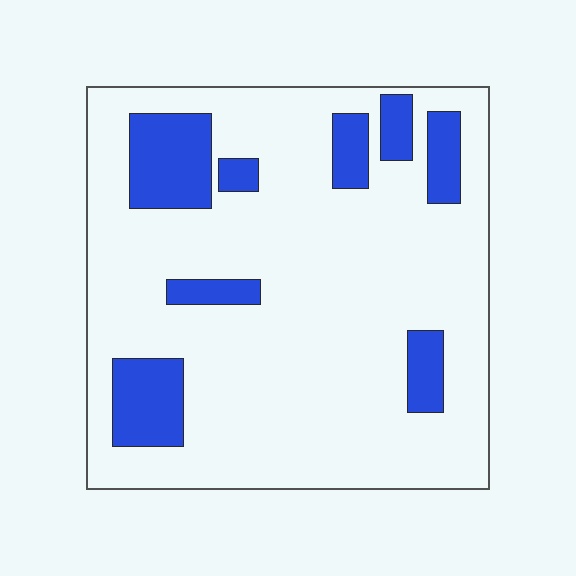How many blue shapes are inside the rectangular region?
8.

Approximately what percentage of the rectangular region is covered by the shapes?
Approximately 20%.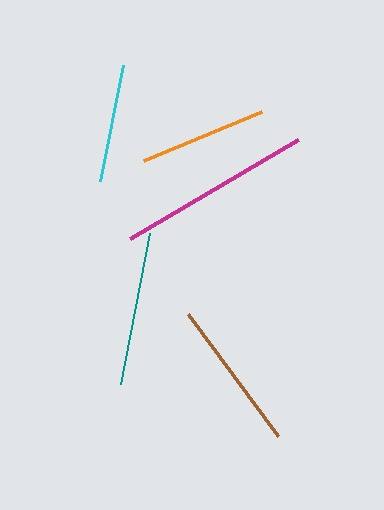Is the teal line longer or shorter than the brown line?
The teal line is longer than the brown line.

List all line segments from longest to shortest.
From longest to shortest: magenta, teal, brown, orange, cyan.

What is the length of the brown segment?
The brown segment is approximately 151 pixels long.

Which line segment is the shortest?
The cyan line is the shortest at approximately 118 pixels.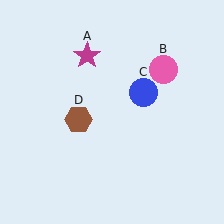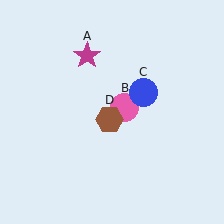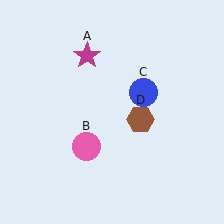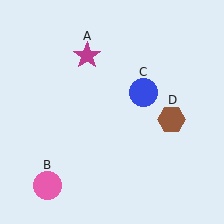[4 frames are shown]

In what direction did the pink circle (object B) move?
The pink circle (object B) moved down and to the left.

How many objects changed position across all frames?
2 objects changed position: pink circle (object B), brown hexagon (object D).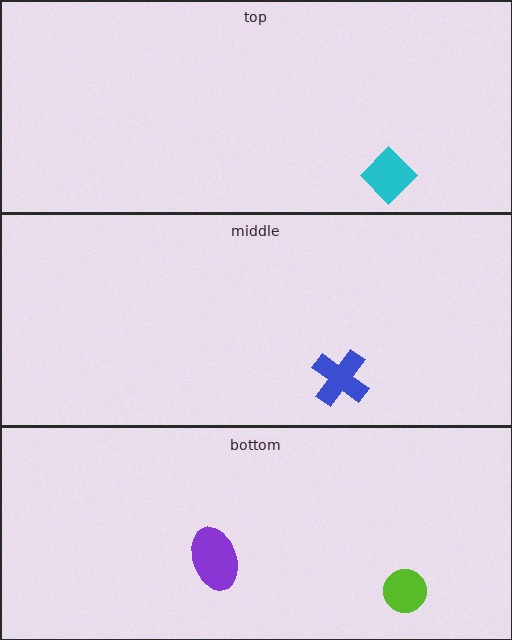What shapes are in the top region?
The cyan diamond.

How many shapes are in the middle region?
1.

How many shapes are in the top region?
1.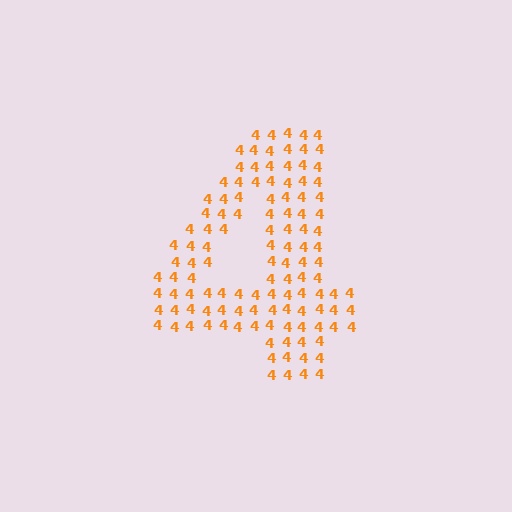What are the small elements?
The small elements are digit 4's.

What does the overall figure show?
The overall figure shows the digit 4.